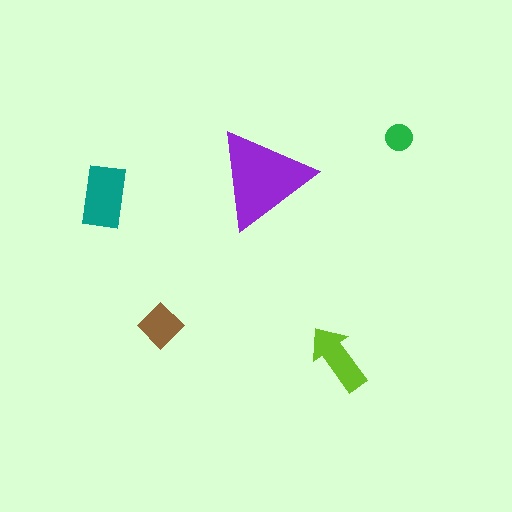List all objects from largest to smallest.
The purple triangle, the teal rectangle, the lime arrow, the brown diamond, the green circle.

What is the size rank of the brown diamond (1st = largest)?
4th.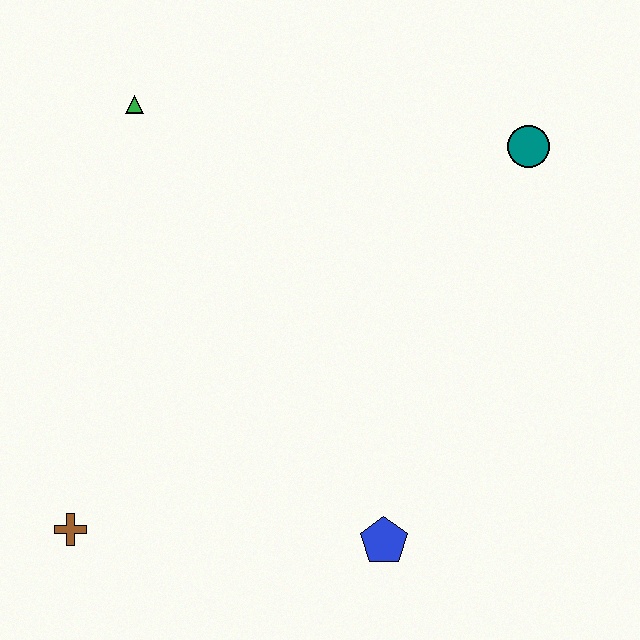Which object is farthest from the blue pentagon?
The green triangle is farthest from the blue pentagon.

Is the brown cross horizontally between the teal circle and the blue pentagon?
No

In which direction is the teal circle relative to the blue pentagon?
The teal circle is above the blue pentagon.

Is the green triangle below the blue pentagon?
No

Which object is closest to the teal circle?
The green triangle is closest to the teal circle.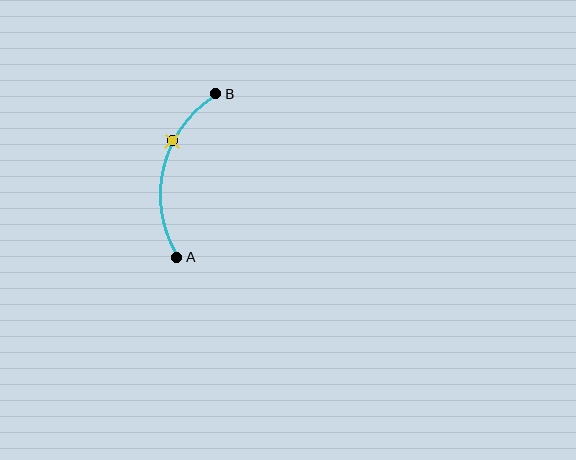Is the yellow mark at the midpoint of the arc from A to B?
No. The yellow mark lies on the arc but is closer to endpoint B. The arc midpoint would be at the point on the curve equidistant along the arc from both A and B.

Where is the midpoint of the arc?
The arc midpoint is the point on the curve farthest from the straight line joining A and B. It sits to the left of that line.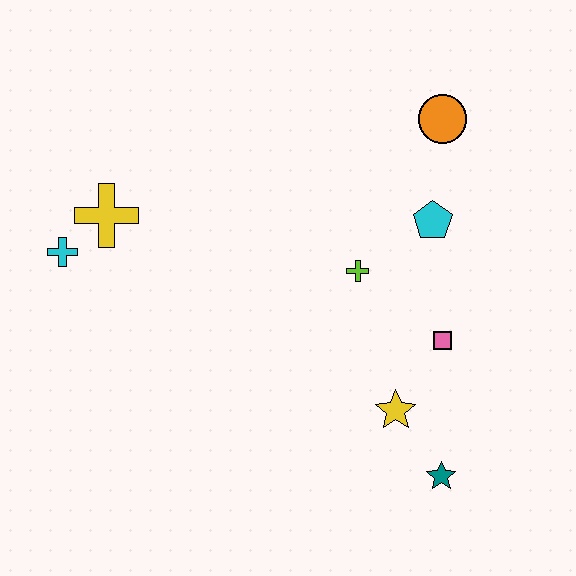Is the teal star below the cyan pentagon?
Yes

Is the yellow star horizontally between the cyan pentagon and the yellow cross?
Yes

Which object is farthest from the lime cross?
The cyan cross is farthest from the lime cross.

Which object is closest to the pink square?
The yellow star is closest to the pink square.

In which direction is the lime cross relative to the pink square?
The lime cross is to the left of the pink square.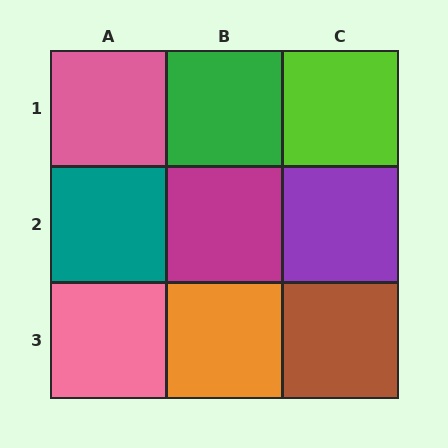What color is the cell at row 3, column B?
Orange.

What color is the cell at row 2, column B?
Magenta.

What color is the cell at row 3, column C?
Brown.